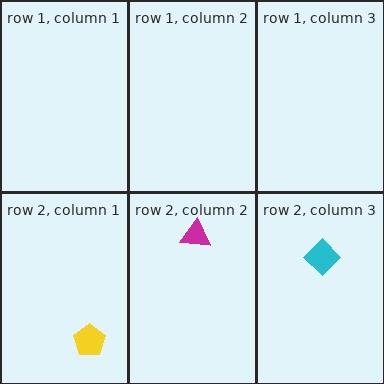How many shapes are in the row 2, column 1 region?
1.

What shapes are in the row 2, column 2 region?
The magenta triangle.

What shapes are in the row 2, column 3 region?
The cyan diamond.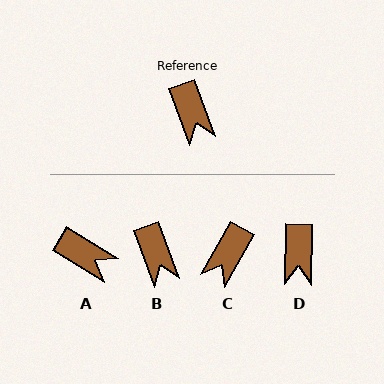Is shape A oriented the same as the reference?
No, it is off by about 39 degrees.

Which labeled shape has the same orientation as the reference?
B.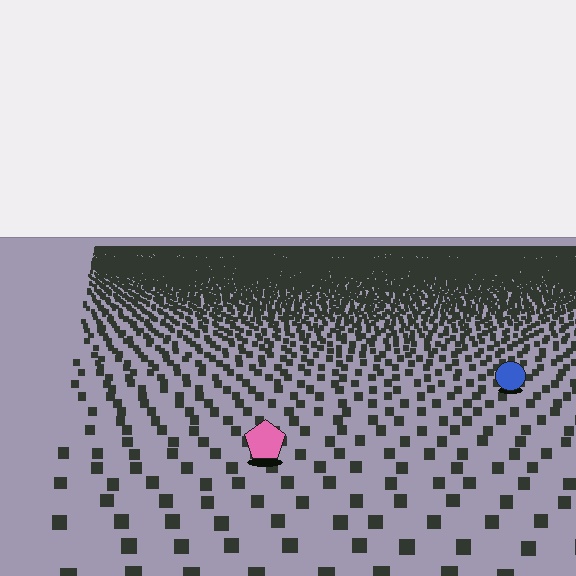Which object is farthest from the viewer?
The blue circle is farthest from the viewer. It appears smaller and the ground texture around it is denser.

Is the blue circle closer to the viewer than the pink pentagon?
No. The pink pentagon is closer — you can tell from the texture gradient: the ground texture is coarser near it.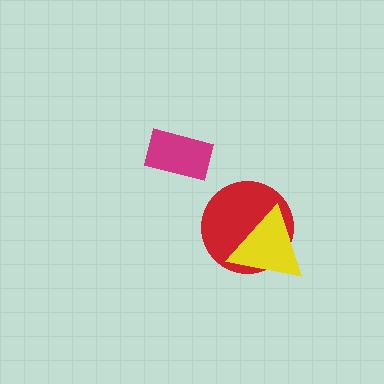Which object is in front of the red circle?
The yellow triangle is in front of the red circle.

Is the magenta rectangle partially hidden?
No, no other shape covers it.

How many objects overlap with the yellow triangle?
1 object overlaps with the yellow triangle.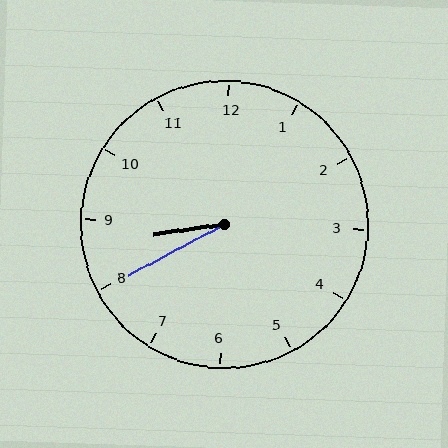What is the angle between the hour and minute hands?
Approximately 20 degrees.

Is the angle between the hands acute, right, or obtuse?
It is acute.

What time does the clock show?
8:40.